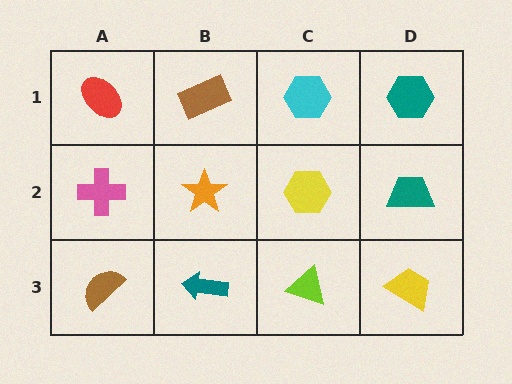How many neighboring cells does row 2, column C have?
4.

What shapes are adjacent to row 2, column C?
A cyan hexagon (row 1, column C), a lime triangle (row 3, column C), an orange star (row 2, column B), a teal trapezoid (row 2, column D).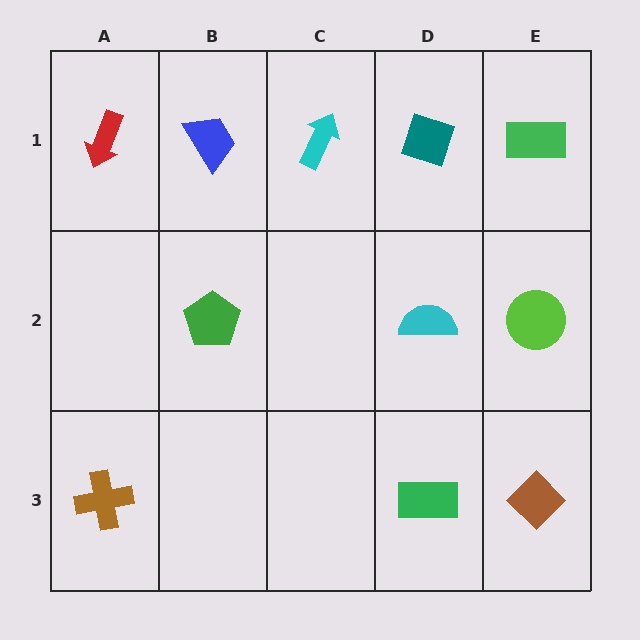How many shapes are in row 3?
3 shapes.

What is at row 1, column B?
A blue trapezoid.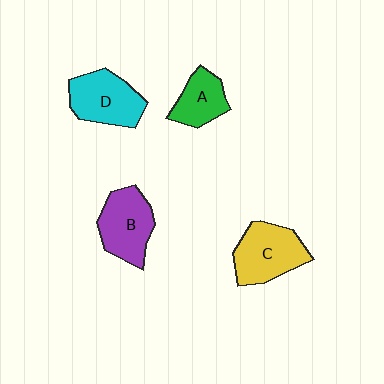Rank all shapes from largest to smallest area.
From largest to smallest: C (yellow), D (cyan), B (purple), A (green).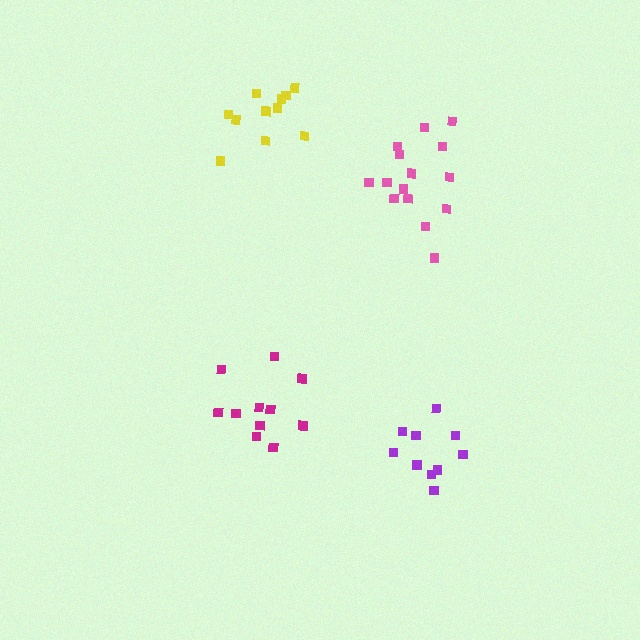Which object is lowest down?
The purple cluster is bottommost.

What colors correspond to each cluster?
The clusters are colored: yellow, purple, magenta, pink.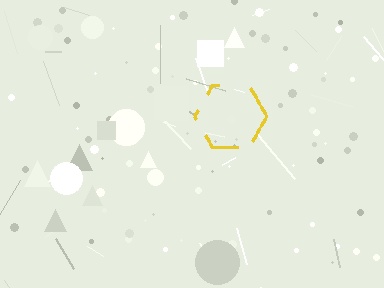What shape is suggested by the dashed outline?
The dashed outline suggests a hexagon.